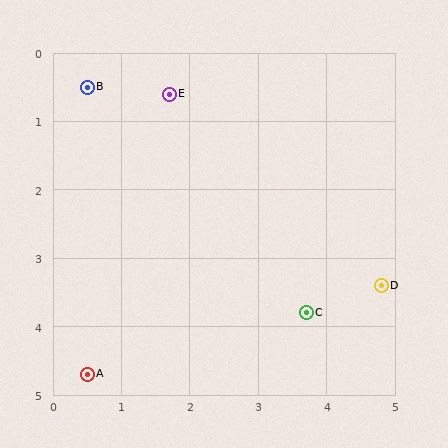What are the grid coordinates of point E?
Point E is at approximately (1.7, 0.6).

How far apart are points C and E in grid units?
Points C and E are about 3.8 grid units apart.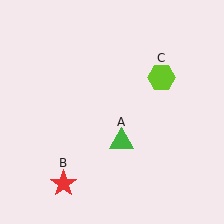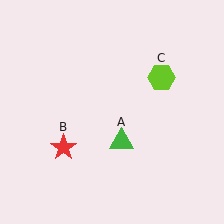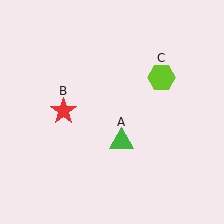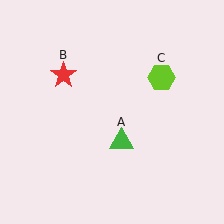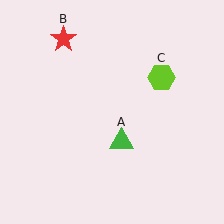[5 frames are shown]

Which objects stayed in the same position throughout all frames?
Green triangle (object A) and lime hexagon (object C) remained stationary.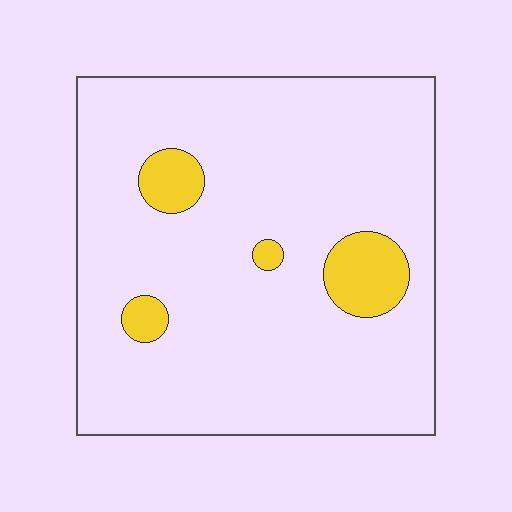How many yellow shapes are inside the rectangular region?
4.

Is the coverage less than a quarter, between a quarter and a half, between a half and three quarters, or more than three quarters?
Less than a quarter.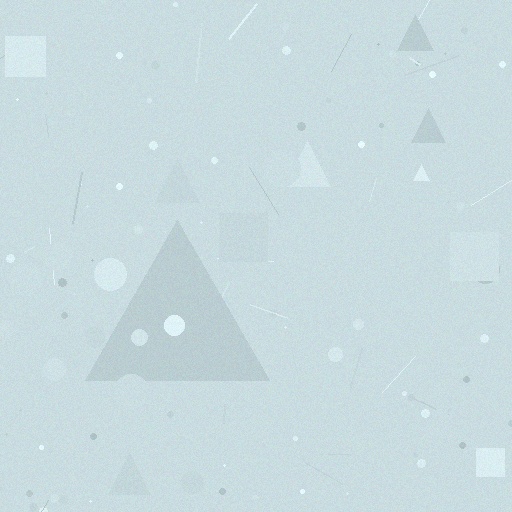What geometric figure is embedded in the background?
A triangle is embedded in the background.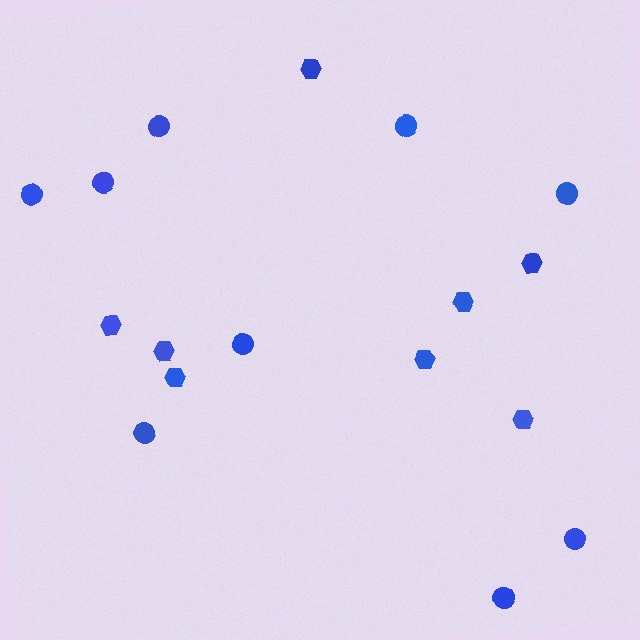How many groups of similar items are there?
There are 2 groups: one group of hexagons (8) and one group of circles (9).